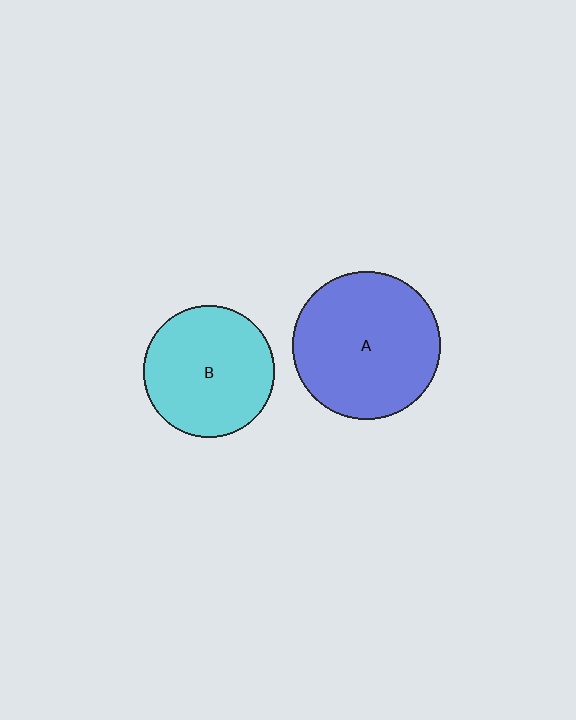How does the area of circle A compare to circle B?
Approximately 1.3 times.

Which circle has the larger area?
Circle A (blue).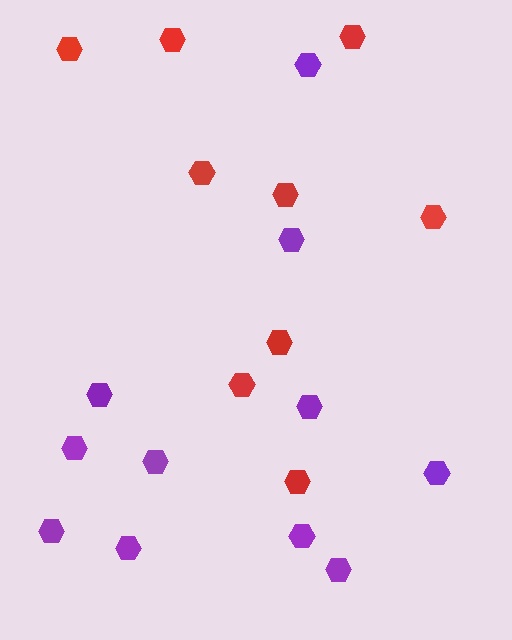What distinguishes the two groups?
There are 2 groups: one group of purple hexagons (11) and one group of red hexagons (9).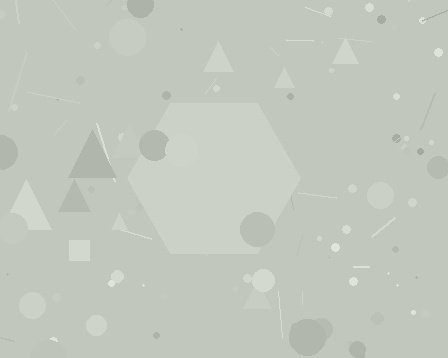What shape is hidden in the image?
A hexagon is hidden in the image.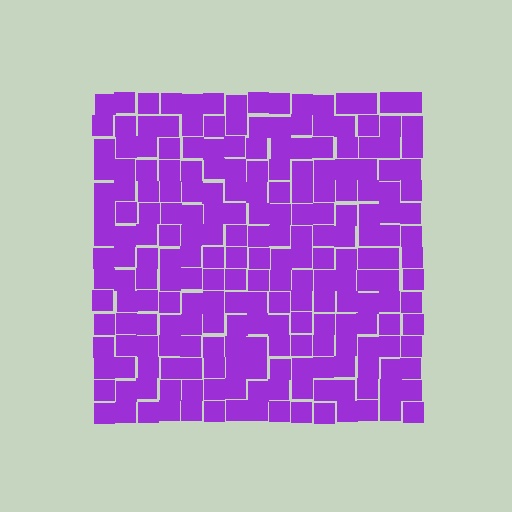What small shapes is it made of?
It is made of small squares.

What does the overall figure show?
The overall figure shows a square.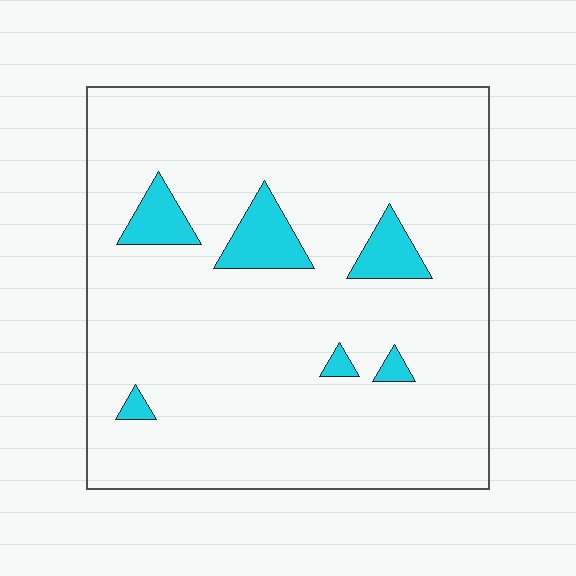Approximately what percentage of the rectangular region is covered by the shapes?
Approximately 10%.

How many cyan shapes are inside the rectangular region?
6.